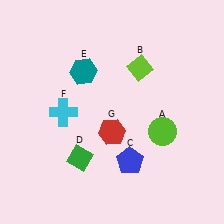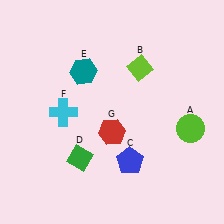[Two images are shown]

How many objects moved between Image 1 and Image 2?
1 object moved between the two images.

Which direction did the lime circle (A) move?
The lime circle (A) moved right.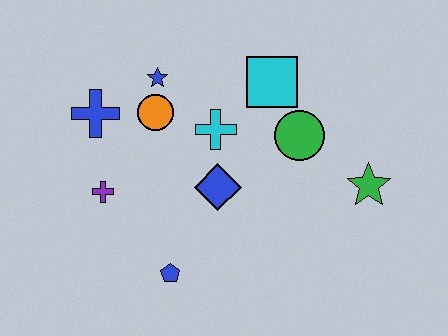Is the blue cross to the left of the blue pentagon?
Yes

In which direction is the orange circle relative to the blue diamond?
The orange circle is above the blue diamond.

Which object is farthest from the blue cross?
The green star is farthest from the blue cross.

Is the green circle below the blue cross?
Yes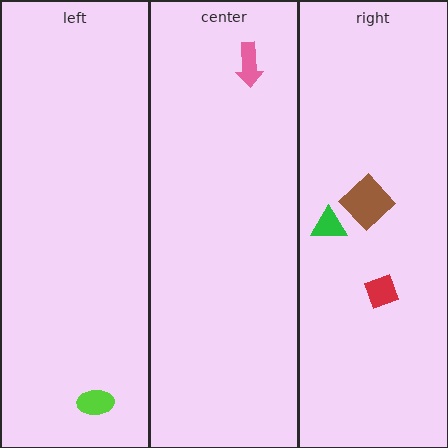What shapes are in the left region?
The lime ellipse.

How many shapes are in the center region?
1.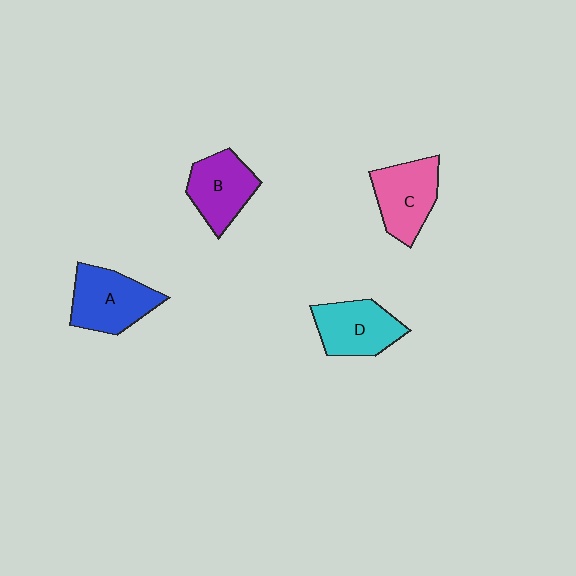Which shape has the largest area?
Shape A (blue).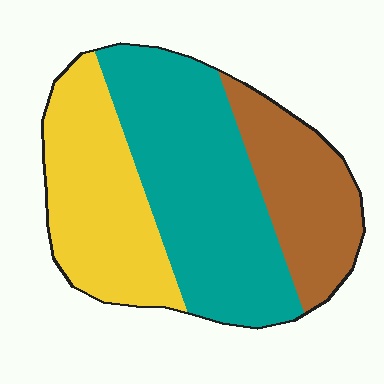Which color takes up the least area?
Brown, at roughly 25%.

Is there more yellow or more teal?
Teal.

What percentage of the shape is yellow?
Yellow covers around 30% of the shape.